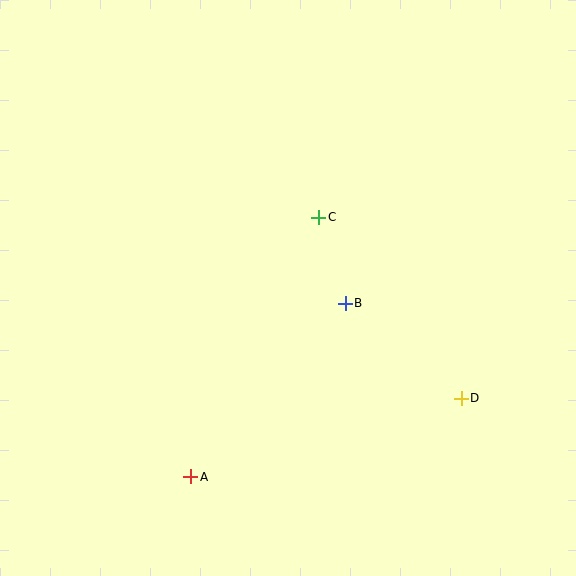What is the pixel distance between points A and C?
The distance between A and C is 289 pixels.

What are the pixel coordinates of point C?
Point C is at (319, 217).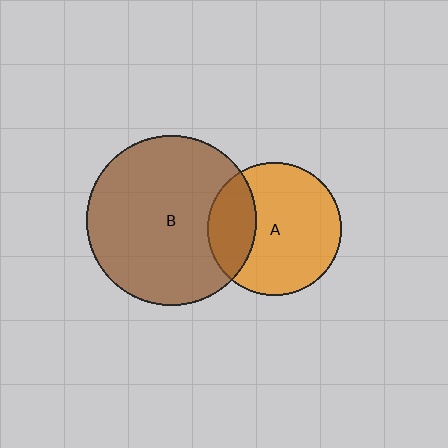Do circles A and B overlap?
Yes.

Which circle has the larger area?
Circle B (brown).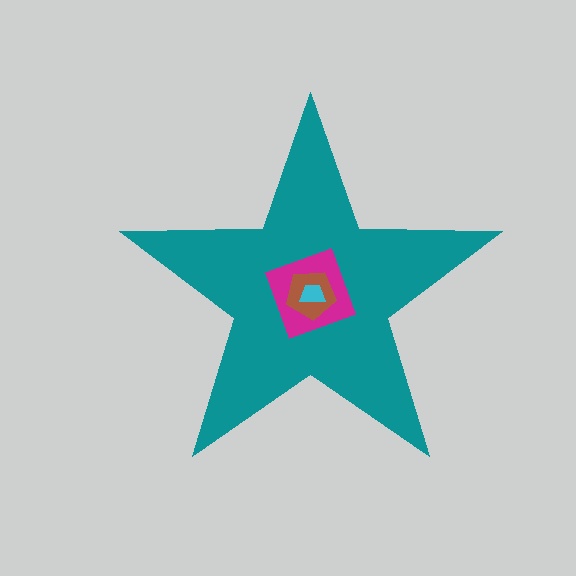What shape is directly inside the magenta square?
The brown pentagon.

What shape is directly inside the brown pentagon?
The cyan trapezoid.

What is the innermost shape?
The cyan trapezoid.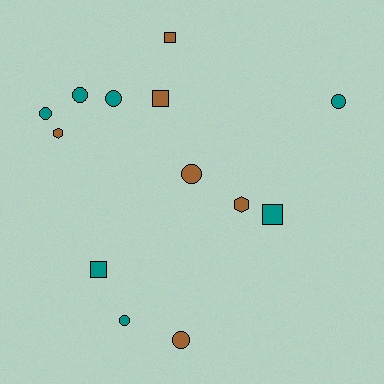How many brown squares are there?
There are 2 brown squares.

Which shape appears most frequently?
Circle, with 7 objects.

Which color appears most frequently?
Teal, with 7 objects.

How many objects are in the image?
There are 13 objects.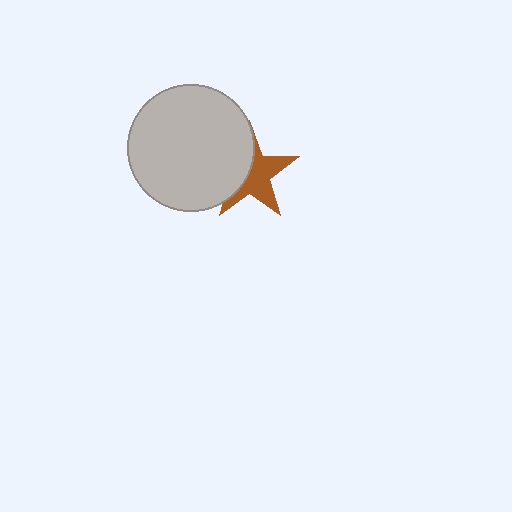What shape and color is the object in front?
The object in front is a light gray circle.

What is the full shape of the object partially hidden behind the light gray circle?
The partially hidden object is a brown star.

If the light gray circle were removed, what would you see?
You would see the complete brown star.